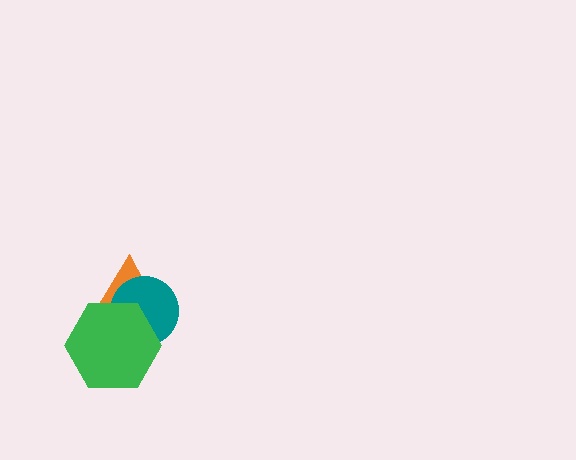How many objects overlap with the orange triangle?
2 objects overlap with the orange triangle.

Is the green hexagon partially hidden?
No, no other shape covers it.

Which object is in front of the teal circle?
The green hexagon is in front of the teal circle.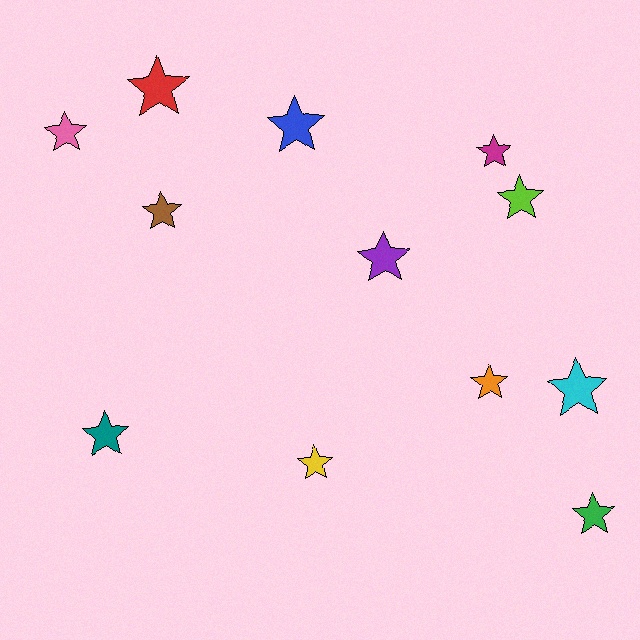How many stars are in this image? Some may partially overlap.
There are 12 stars.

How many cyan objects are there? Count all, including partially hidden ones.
There is 1 cyan object.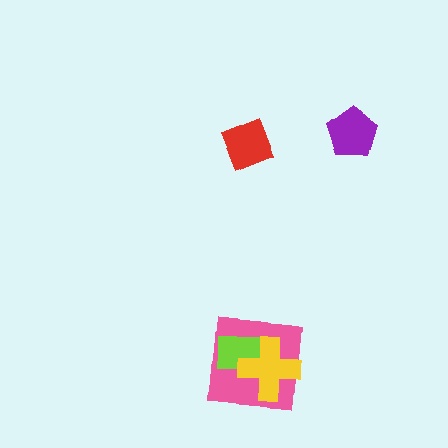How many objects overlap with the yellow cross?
2 objects overlap with the yellow cross.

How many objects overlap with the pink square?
2 objects overlap with the pink square.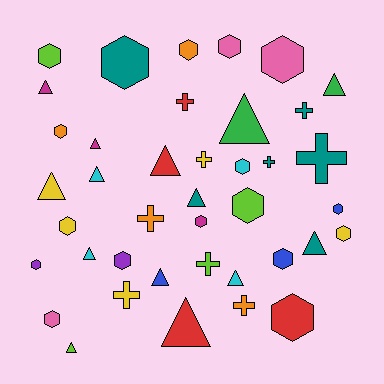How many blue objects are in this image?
There are 3 blue objects.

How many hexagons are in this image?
There are 17 hexagons.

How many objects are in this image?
There are 40 objects.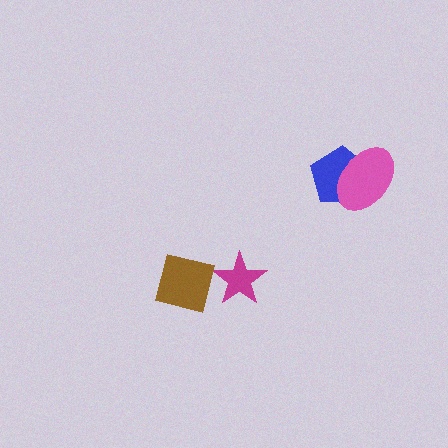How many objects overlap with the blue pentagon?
1 object overlaps with the blue pentagon.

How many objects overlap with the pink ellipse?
1 object overlaps with the pink ellipse.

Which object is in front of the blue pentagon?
The pink ellipse is in front of the blue pentagon.